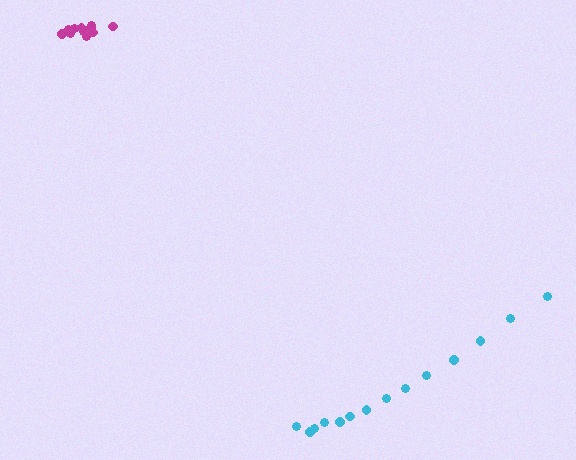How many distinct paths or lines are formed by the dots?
There are 2 distinct paths.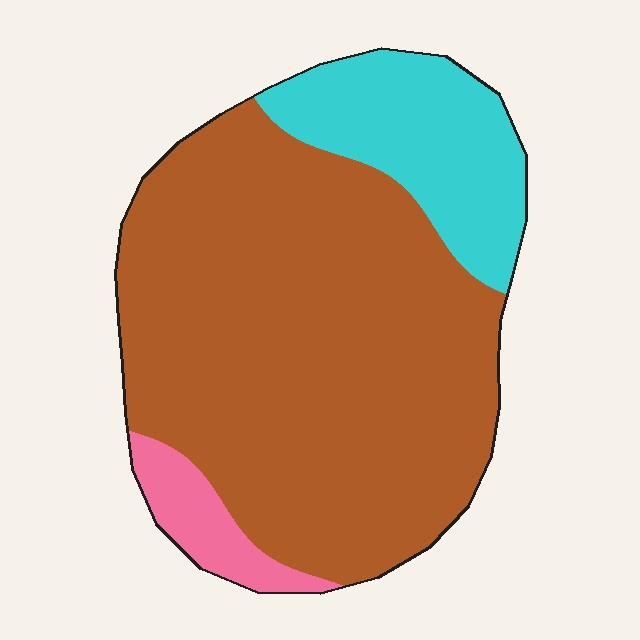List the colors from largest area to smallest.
From largest to smallest: brown, cyan, pink.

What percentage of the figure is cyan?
Cyan covers 19% of the figure.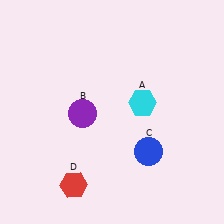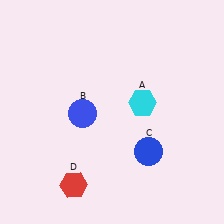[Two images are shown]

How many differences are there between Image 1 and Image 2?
There is 1 difference between the two images.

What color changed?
The circle (B) changed from purple in Image 1 to blue in Image 2.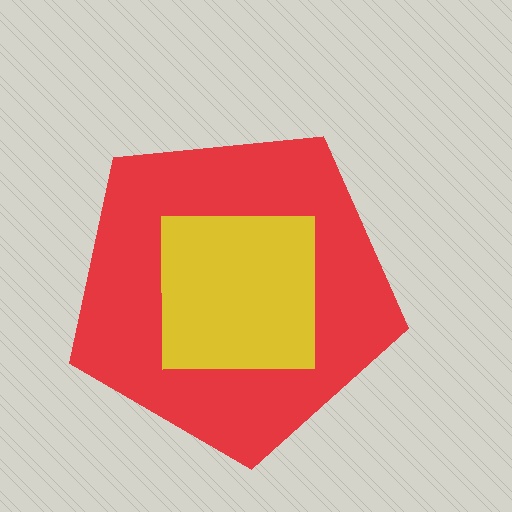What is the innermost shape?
The yellow square.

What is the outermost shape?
The red pentagon.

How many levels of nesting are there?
2.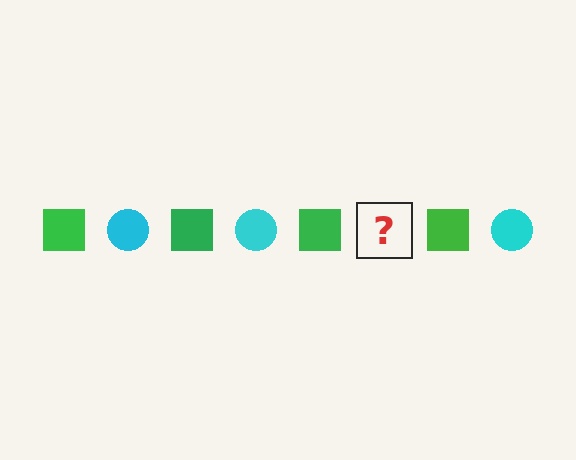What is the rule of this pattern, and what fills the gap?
The rule is that the pattern alternates between green square and cyan circle. The gap should be filled with a cyan circle.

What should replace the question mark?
The question mark should be replaced with a cyan circle.